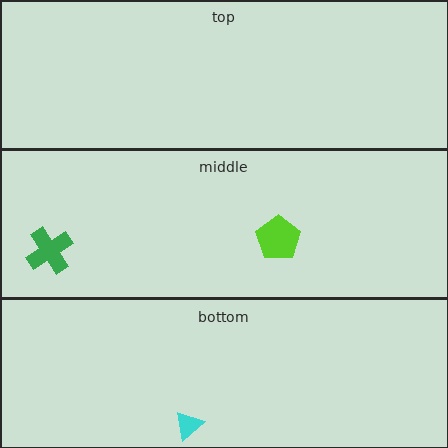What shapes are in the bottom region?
The cyan triangle.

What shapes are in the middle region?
The green cross, the lime pentagon.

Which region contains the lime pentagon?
The middle region.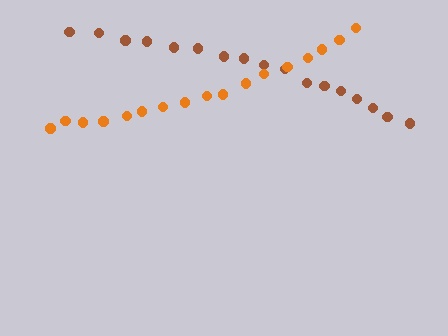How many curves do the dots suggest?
There are 2 distinct paths.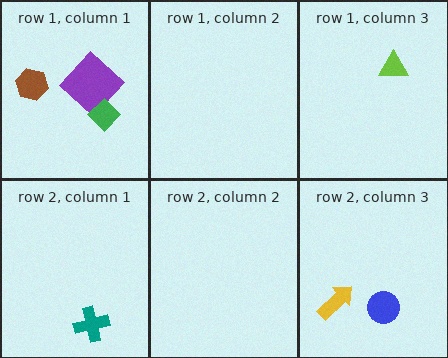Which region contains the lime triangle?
The row 1, column 3 region.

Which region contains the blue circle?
The row 2, column 3 region.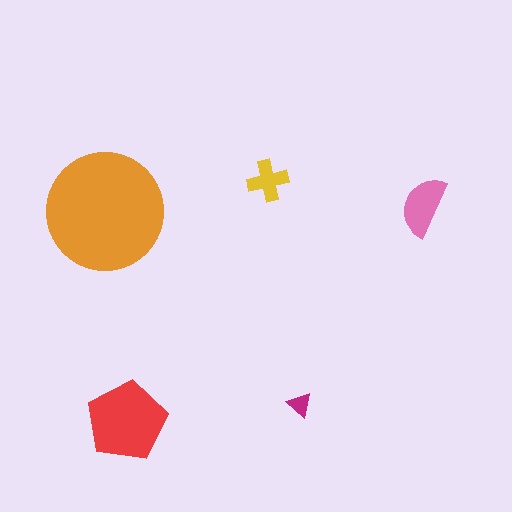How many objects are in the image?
There are 5 objects in the image.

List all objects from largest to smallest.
The orange circle, the red pentagon, the pink semicircle, the yellow cross, the magenta triangle.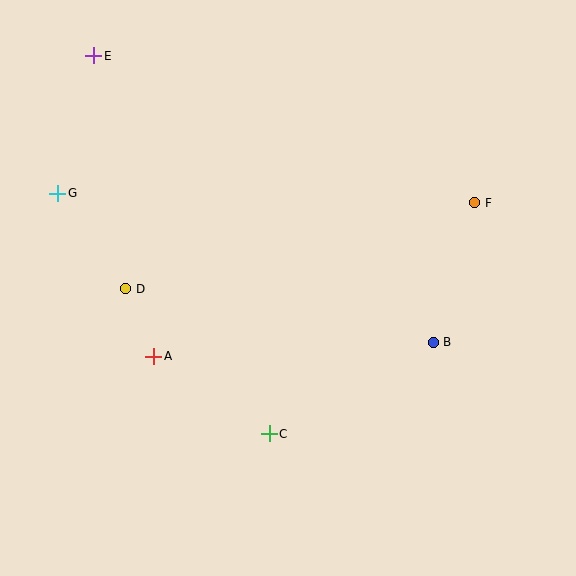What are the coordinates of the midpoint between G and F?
The midpoint between G and F is at (266, 198).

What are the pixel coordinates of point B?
Point B is at (433, 342).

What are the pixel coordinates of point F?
Point F is at (475, 203).